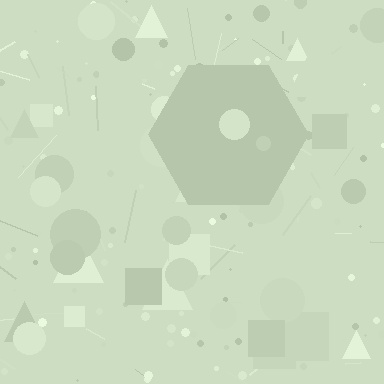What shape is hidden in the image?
A hexagon is hidden in the image.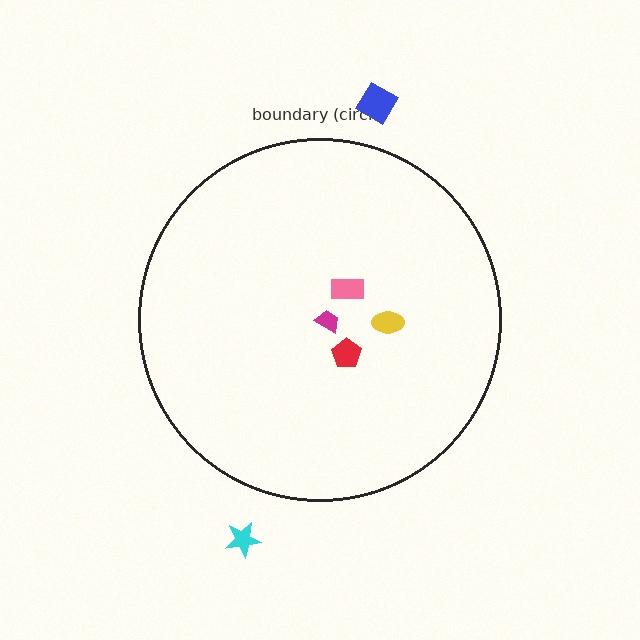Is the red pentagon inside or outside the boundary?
Inside.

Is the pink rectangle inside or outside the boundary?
Inside.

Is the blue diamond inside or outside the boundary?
Outside.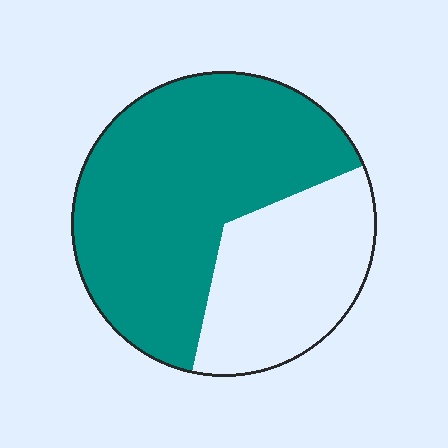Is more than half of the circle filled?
Yes.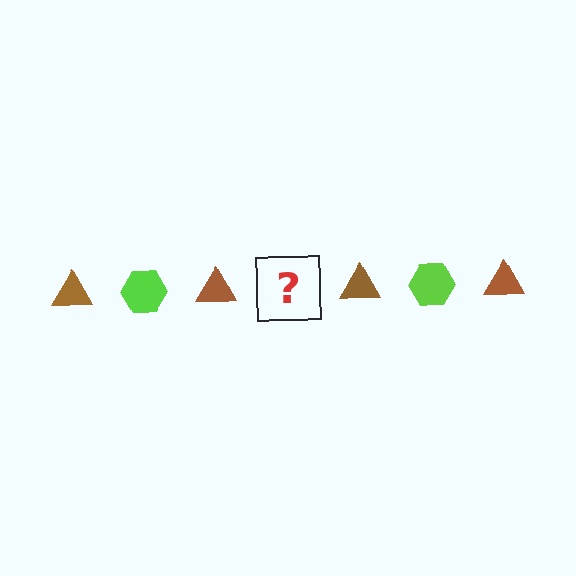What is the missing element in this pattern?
The missing element is a lime hexagon.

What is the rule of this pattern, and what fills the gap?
The rule is that the pattern alternates between brown triangle and lime hexagon. The gap should be filled with a lime hexagon.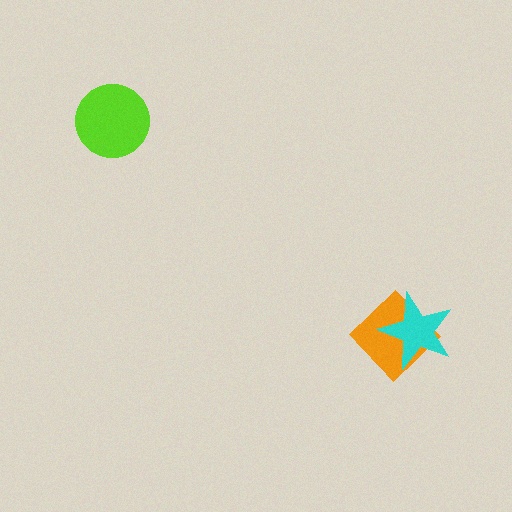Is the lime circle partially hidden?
No, no other shape covers it.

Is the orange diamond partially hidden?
Yes, it is partially covered by another shape.